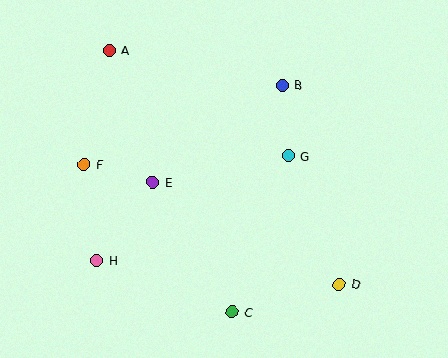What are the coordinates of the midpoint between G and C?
The midpoint between G and C is at (260, 234).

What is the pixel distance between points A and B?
The distance between A and B is 176 pixels.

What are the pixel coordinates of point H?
Point H is at (97, 260).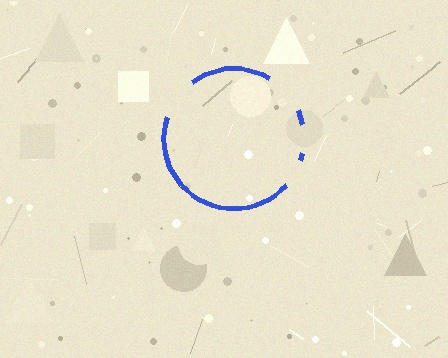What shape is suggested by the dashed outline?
The dashed outline suggests a circle.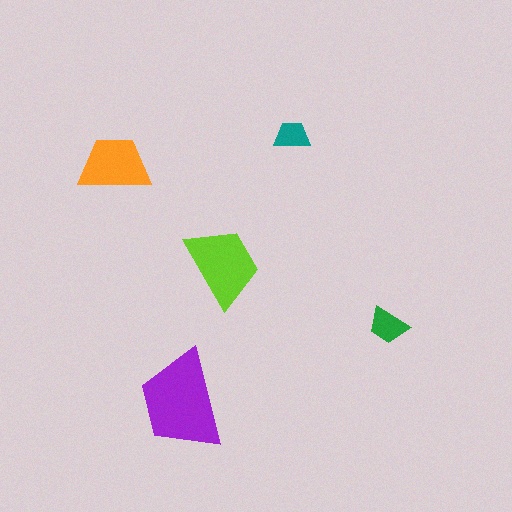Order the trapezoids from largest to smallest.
the purple one, the lime one, the orange one, the green one, the teal one.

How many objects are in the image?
There are 5 objects in the image.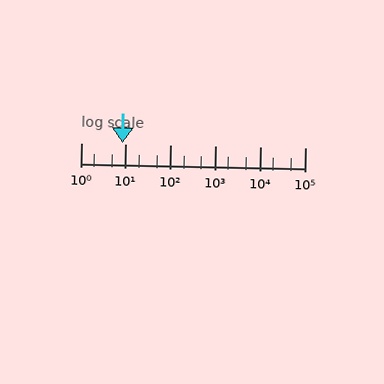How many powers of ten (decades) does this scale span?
The scale spans 5 decades, from 1 to 100000.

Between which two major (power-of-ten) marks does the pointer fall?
The pointer is between 1 and 10.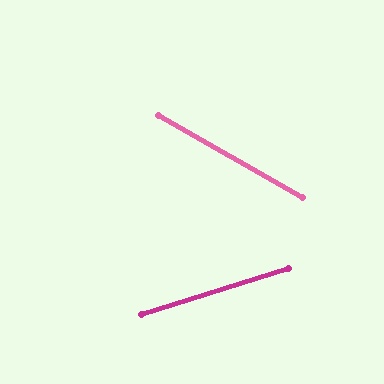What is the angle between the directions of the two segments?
Approximately 47 degrees.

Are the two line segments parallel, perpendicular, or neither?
Neither parallel nor perpendicular — they differ by about 47°.